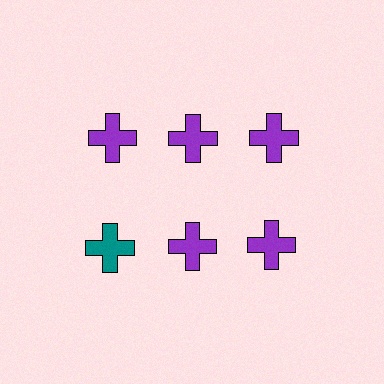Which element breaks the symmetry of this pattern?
The teal cross in the second row, leftmost column breaks the symmetry. All other shapes are purple crosses.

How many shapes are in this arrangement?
There are 6 shapes arranged in a grid pattern.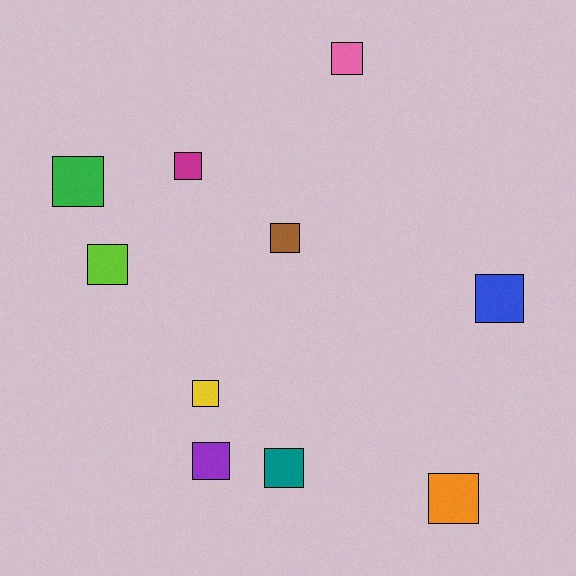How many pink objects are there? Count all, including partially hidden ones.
There is 1 pink object.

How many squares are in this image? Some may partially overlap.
There are 10 squares.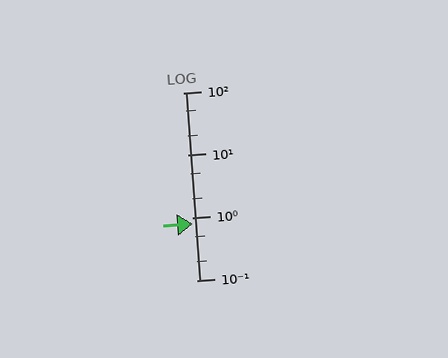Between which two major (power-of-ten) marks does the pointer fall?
The pointer is between 0.1 and 1.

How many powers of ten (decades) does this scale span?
The scale spans 3 decades, from 0.1 to 100.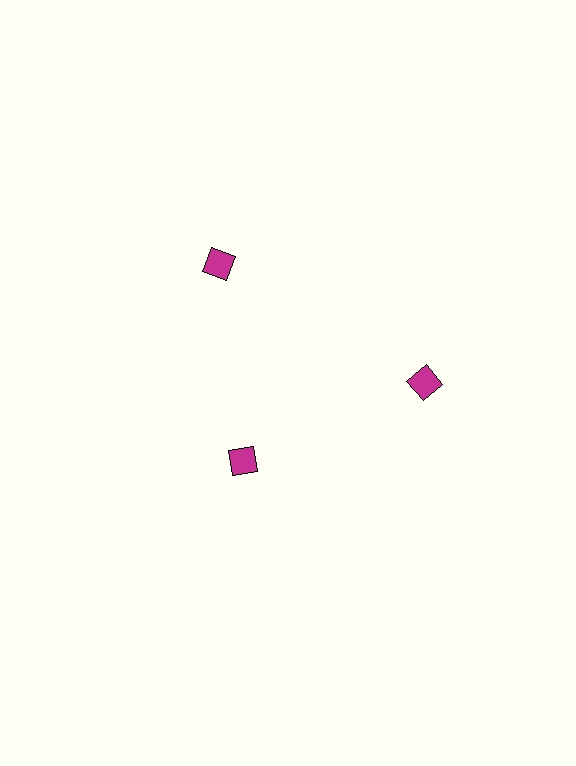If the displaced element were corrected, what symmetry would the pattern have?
It would have 3-fold rotational symmetry — the pattern would map onto itself every 120 degrees.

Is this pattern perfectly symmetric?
No. The 3 magenta squares are arranged in a ring, but one element near the 7 o'clock position is pulled inward toward the center, breaking the 3-fold rotational symmetry.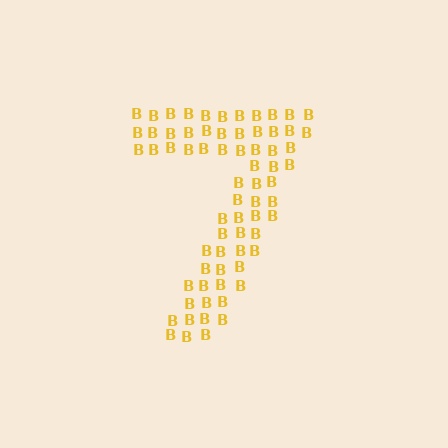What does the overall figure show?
The overall figure shows the digit 7.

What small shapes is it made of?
It is made of small letter B's.